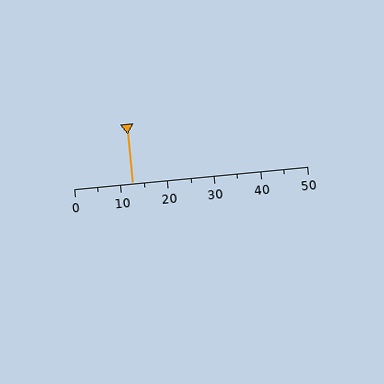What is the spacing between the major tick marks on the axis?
The major ticks are spaced 10 apart.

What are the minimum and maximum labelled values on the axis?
The axis runs from 0 to 50.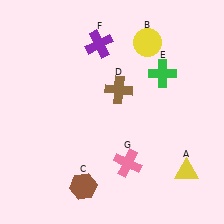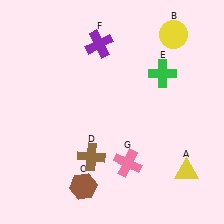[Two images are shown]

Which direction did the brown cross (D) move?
The brown cross (D) moved down.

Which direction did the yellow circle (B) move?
The yellow circle (B) moved right.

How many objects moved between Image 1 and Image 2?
2 objects moved between the two images.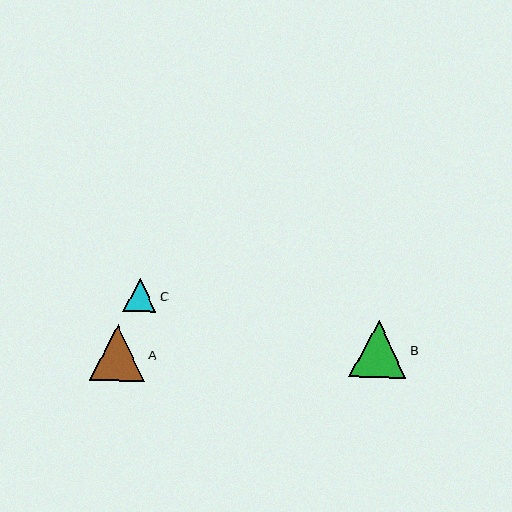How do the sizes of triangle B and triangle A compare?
Triangle B and triangle A are approximately the same size.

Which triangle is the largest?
Triangle B is the largest with a size of approximately 58 pixels.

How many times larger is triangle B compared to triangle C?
Triangle B is approximately 1.7 times the size of triangle C.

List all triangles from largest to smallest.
From largest to smallest: B, A, C.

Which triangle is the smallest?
Triangle C is the smallest with a size of approximately 33 pixels.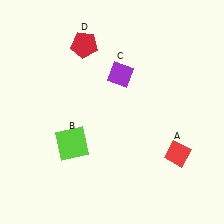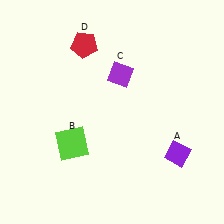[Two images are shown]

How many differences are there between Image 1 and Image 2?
There is 1 difference between the two images.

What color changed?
The diamond (A) changed from red in Image 1 to purple in Image 2.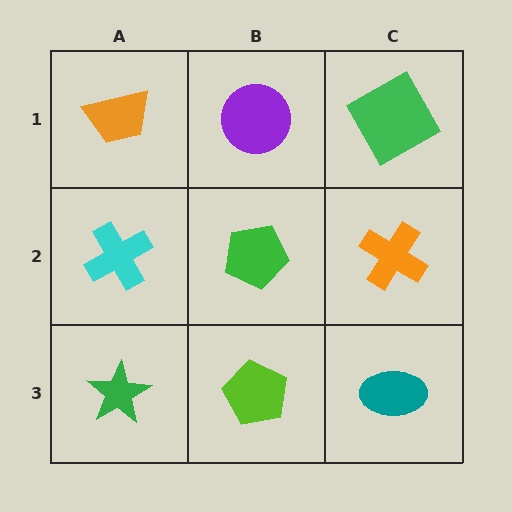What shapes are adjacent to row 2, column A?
An orange trapezoid (row 1, column A), a green star (row 3, column A), a green pentagon (row 2, column B).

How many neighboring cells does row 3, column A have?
2.